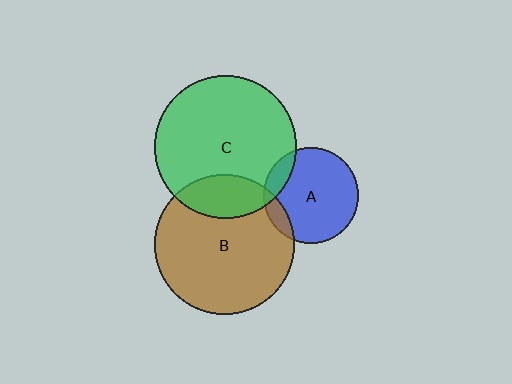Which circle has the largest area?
Circle C (green).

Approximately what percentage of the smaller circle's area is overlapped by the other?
Approximately 20%.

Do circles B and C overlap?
Yes.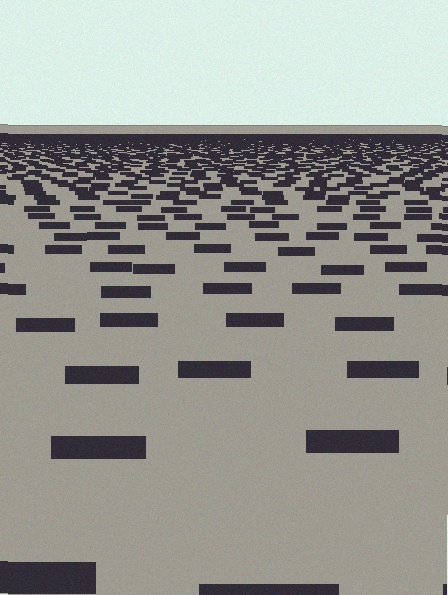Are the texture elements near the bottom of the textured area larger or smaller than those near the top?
Larger. Near the bottom, elements are closer to the viewer and appear at a bigger on-screen size.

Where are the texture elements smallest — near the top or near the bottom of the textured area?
Near the top.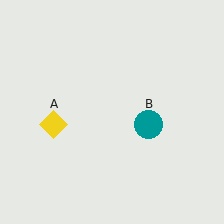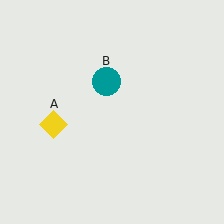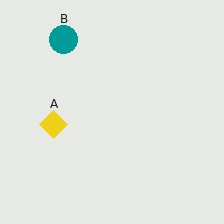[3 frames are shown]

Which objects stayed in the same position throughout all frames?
Yellow diamond (object A) remained stationary.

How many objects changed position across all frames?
1 object changed position: teal circle (object B).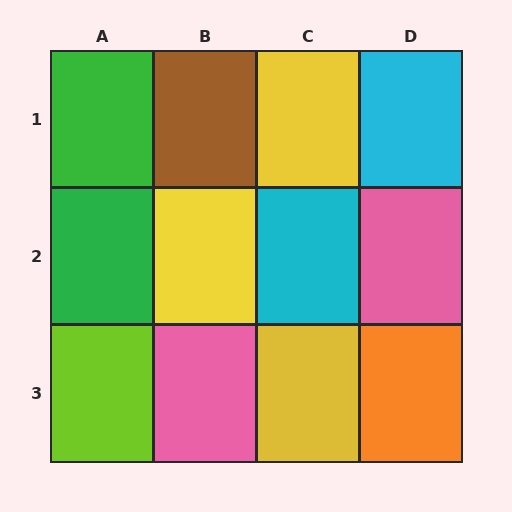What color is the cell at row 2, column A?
Green.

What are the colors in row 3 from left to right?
Lime, pink, yellow, orange.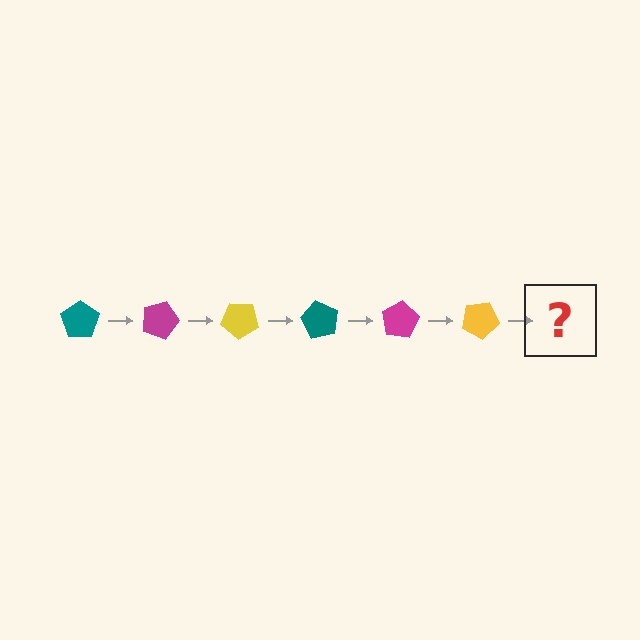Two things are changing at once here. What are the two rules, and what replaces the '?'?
The two rules are that it rotates 20 degrees each step and the color cycles through teal, magenta, and yellow. The '?' should be a teal pentagon, rotated 120 degrees from the start.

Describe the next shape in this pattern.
It should be a teal pentagon, rotated 120 degrees from the start.